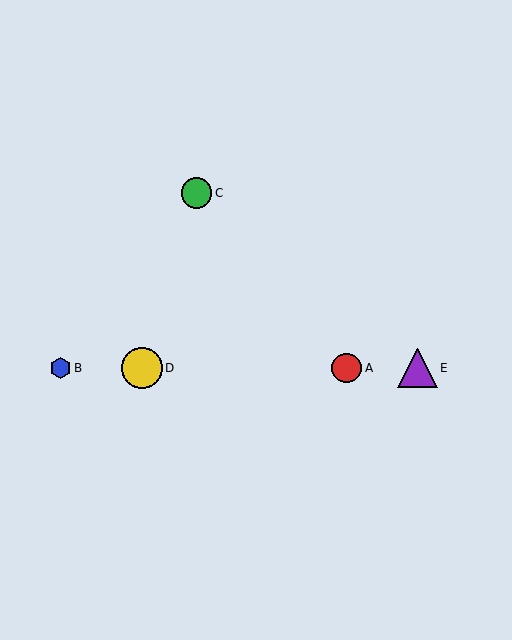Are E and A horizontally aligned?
Yes, both are at y≈368.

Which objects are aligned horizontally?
Objects A, B, D, E are aligned horizontally.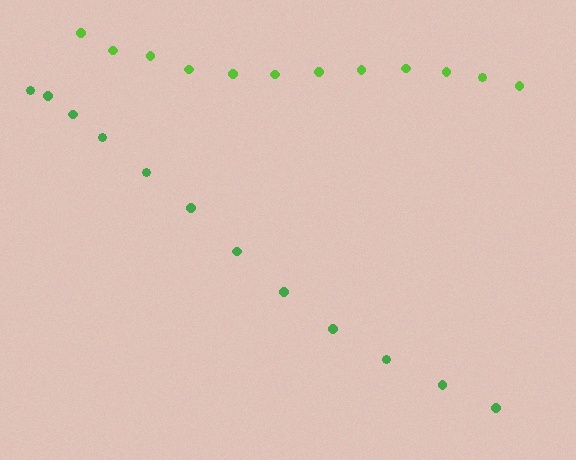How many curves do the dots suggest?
There are 2 distinct paths.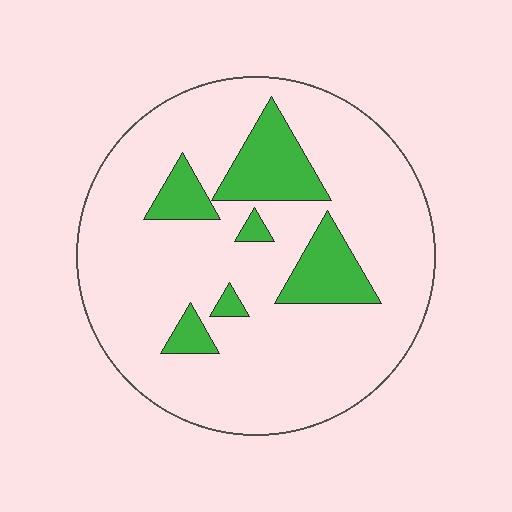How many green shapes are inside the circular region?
6.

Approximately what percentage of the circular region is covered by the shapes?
Approximately 15%.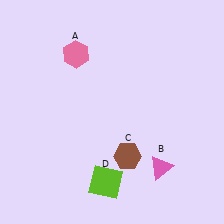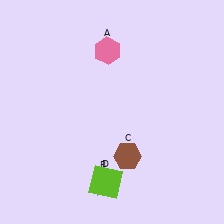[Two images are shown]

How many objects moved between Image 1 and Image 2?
2 objects moved between the two images.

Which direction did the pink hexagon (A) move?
The pink hexagon (A) moved right.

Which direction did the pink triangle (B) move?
The pink triangle (B) moved left.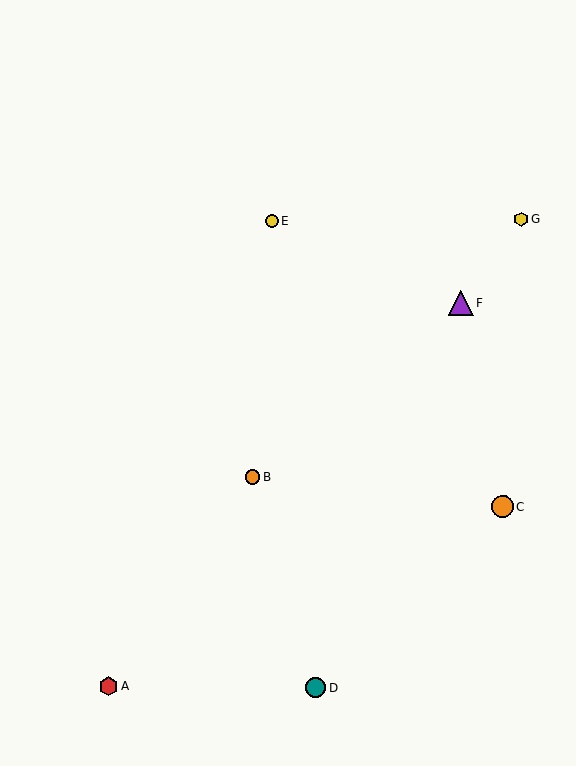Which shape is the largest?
The purple triangle (labeled F) is the largest.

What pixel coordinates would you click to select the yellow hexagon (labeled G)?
Click at (521, 219) to select the yellow hexagon G.